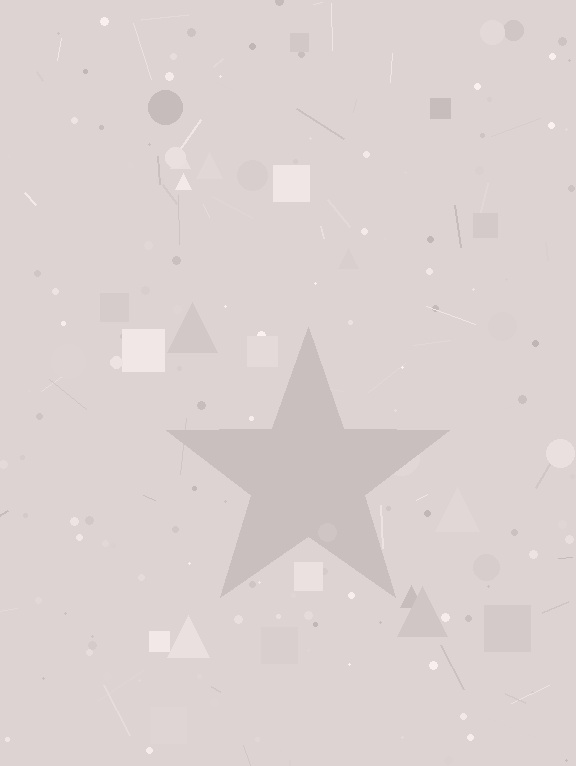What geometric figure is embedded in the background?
A star is embedded in the background.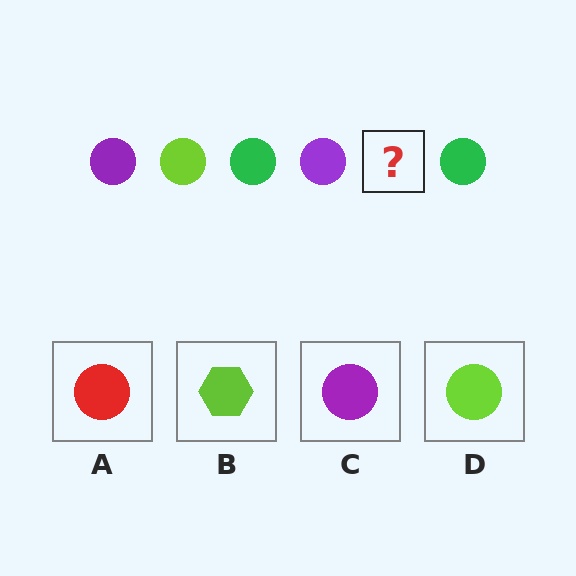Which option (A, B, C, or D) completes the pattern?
D.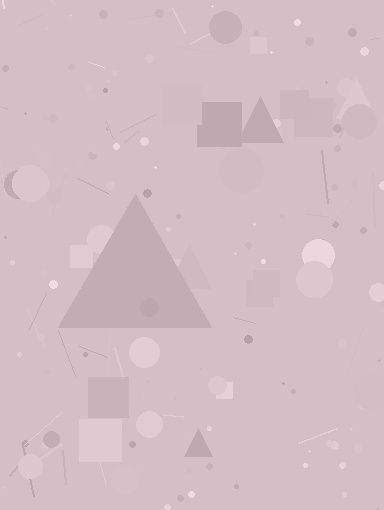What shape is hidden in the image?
A triangle is hidden in the image.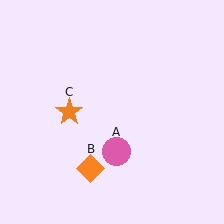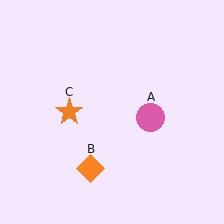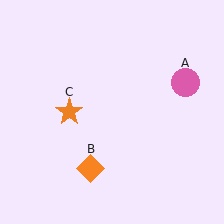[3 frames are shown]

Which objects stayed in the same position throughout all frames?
Orange diamond (object B) and orange star (object C) remained stationary.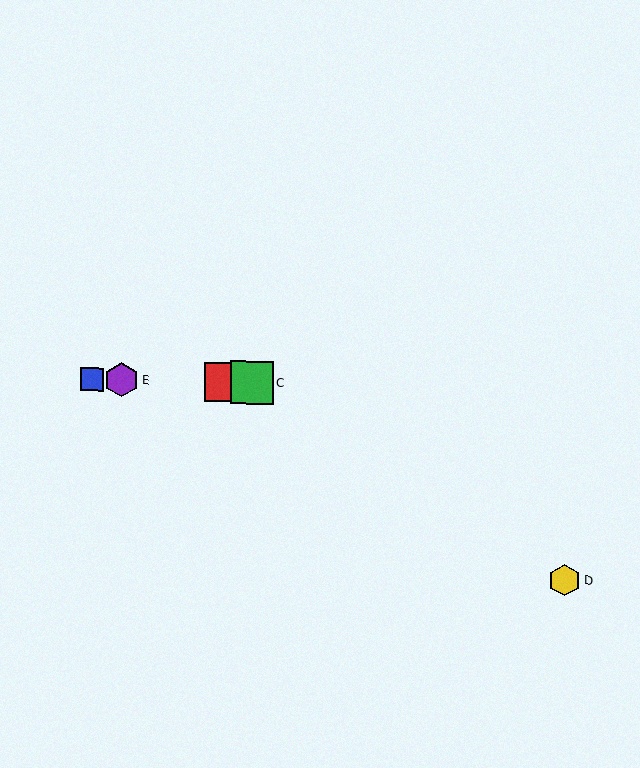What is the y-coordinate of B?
Object B is at y≈379.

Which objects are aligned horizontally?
Objects A, B, C, E are aligned horizontally.